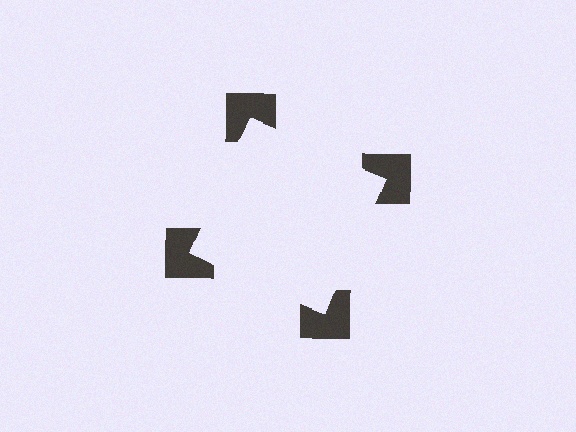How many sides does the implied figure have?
4 sides.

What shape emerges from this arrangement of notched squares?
An illusory square — its edges are inferred from the aligned wedge cuts in the notched squares, not physically drawn.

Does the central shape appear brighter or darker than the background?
It typically appears slightly brighter than the background, even though no actual brightness change is drawn.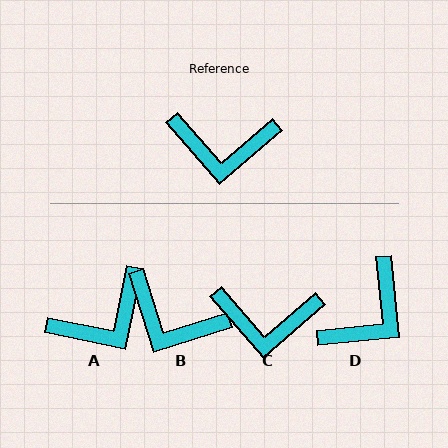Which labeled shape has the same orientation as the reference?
C.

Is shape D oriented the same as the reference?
No, it is off by about 55 degrees.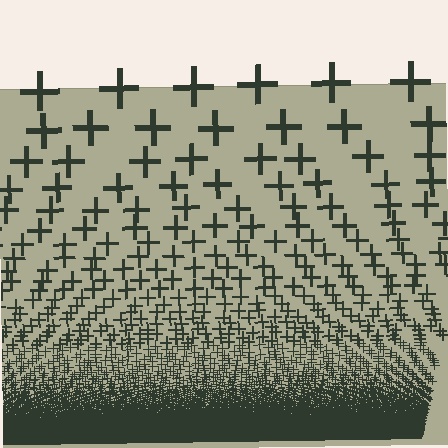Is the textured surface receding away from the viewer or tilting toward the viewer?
The surface appears to tilt toward the viewer. Texture elements get larger and sparser toward the top.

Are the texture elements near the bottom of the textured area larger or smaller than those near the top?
Smaller. The gradient is inverted — elements near the bottom are smaller and denser.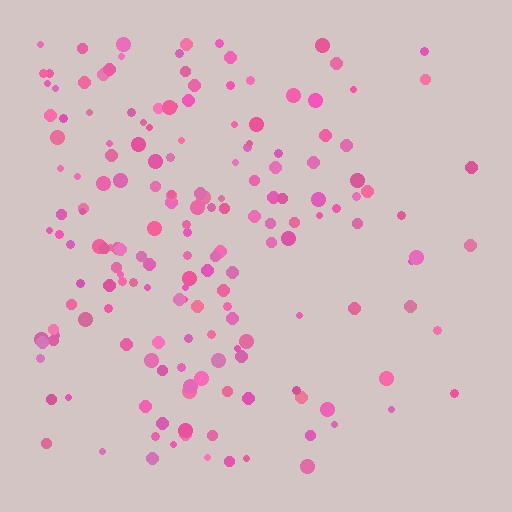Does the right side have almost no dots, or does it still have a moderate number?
Still a moderate number, just noticeably fewer than the left.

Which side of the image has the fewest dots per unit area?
The right.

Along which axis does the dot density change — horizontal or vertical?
Horizontal.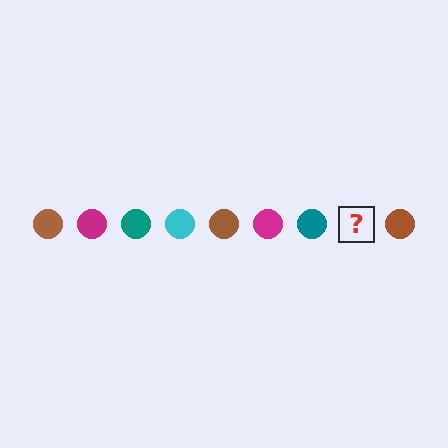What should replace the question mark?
The question mark should be replaced with a cyan circle.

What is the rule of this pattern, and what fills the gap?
The rule is that the pattern cycles through brown, magenta, teal, cyan circles. The gap should be filled with a cyan circle.